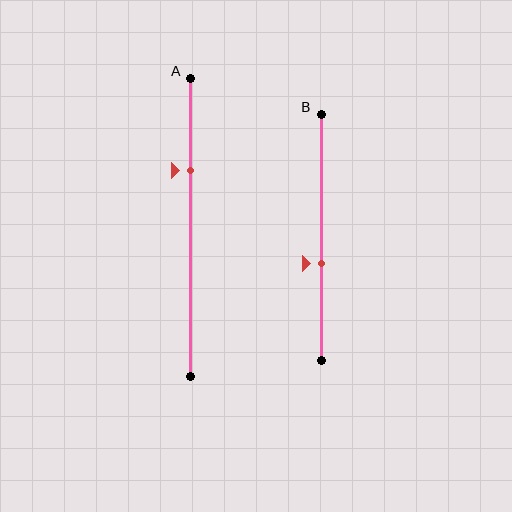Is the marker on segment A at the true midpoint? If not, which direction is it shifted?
No, the marker on segment A is shifted upward by about 19% of the segment length.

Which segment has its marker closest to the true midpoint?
Segment B has its marker closest to the true midpoint.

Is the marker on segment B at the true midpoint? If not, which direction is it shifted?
No, the marker on segment B is shifted downward by about 11% of the segment length.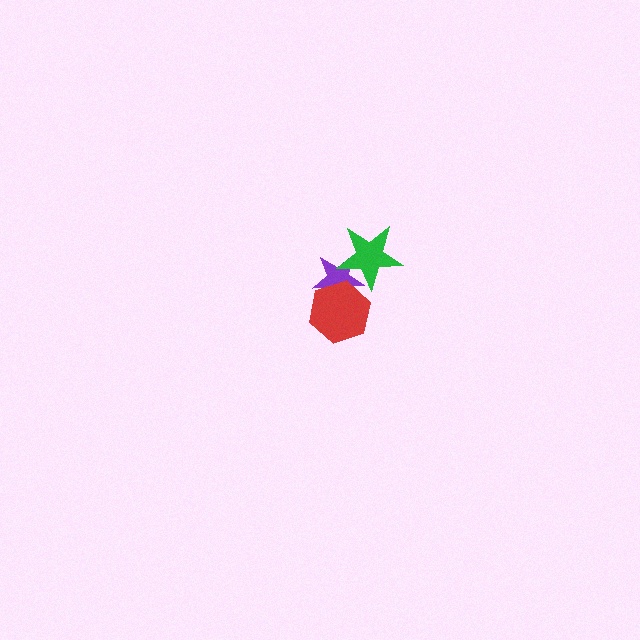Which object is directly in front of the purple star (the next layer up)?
The green star is directly in front of the purple star.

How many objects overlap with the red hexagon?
1 object overlaps with the red hexagon.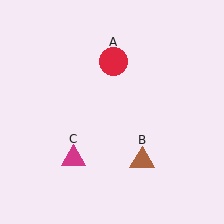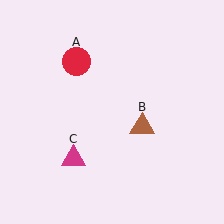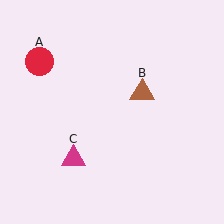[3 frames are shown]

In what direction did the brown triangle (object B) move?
The brown triangle (object B) moved up.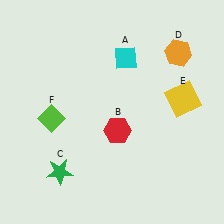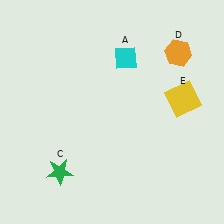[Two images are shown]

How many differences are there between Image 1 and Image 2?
There are 2 differences between the two images.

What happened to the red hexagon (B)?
The red hexagon (B) was removed in Image 2. It was in the bottom-right area of Image 1.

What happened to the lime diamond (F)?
The lime diamond (F) was removed in Image 2. It was in the bottom-left area of Image 1.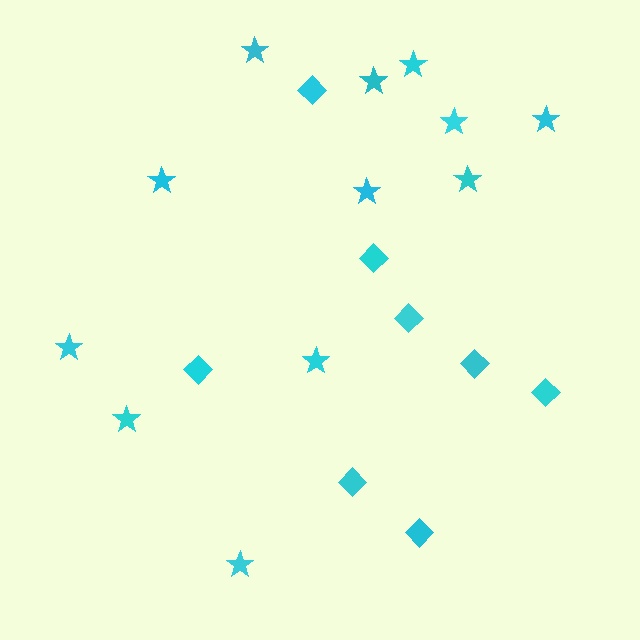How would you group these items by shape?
There are 2 groups: one group of diamonds (8) and one group of stars (12).